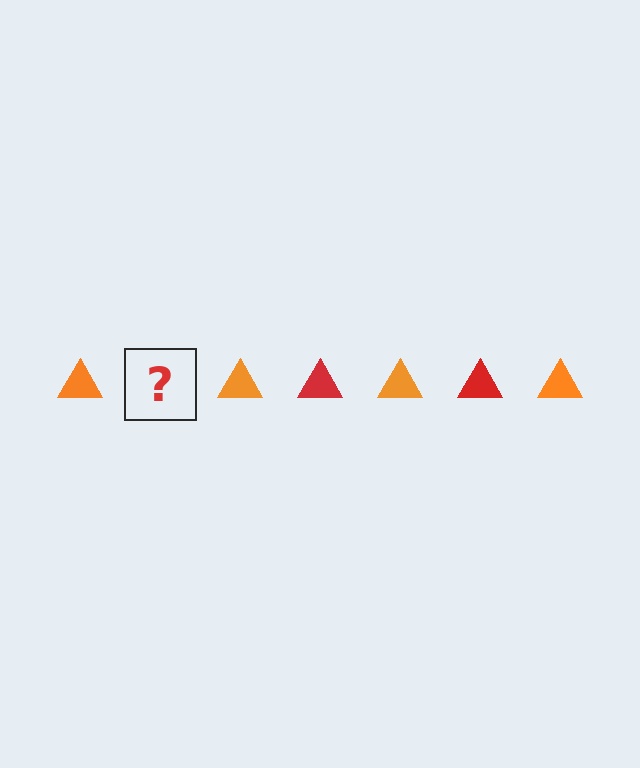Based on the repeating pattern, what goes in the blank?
The blank should be a red triangle.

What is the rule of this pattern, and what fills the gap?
The rule is that the pattern cycles through orange, red triangles. The gap should be filled with a red triangle.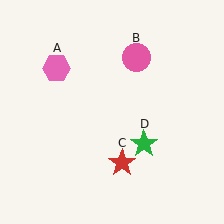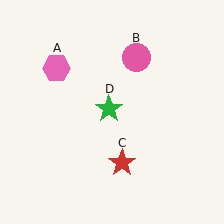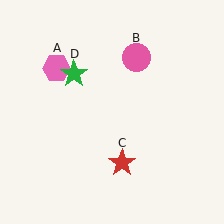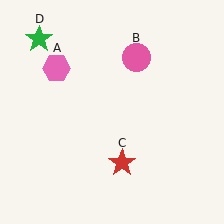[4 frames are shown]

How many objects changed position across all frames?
1 object changed position: green star (object D).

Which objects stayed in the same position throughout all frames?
Pink hexagon (object A) and pink circle (object B) and red star (object C) remained stationary.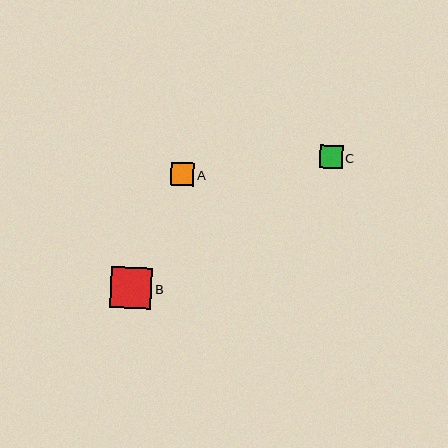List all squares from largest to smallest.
From largest to smallest: B, A, C.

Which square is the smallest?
Square C is the smallest with a size of approximately 23 pixels.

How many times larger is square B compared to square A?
Square B is approximately 1.8 times the size of square A.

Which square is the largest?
Square B is the largest with a size of approximately 42 pixels.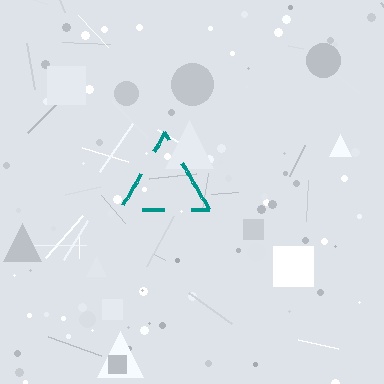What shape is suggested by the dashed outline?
The dashed outline suggests a triangle.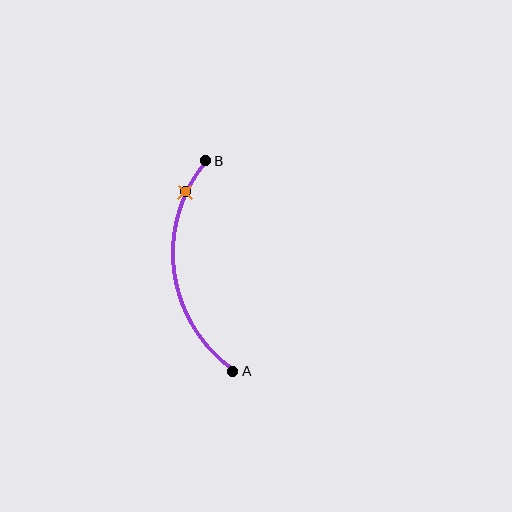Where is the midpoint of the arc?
The arc midpoint is the point on the curve farthest from the straight line joining A and B. It sits to the left of that line.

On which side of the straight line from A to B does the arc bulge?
The arc bulges to the left of the straight line connecting A and B.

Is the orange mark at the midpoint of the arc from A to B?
No. The orange mark lies on the arc but is closer to endpoint B. The arc midpoint would be at the point on the curve equidistant along the arc from both A and B.